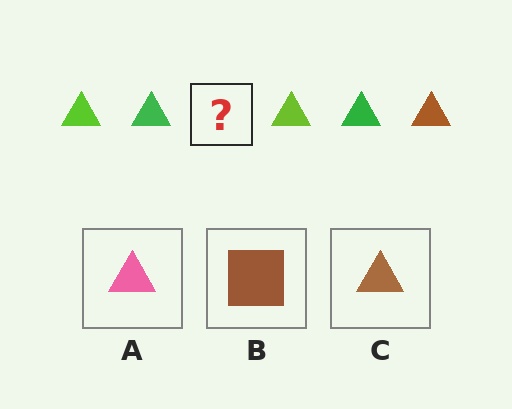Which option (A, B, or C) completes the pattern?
C.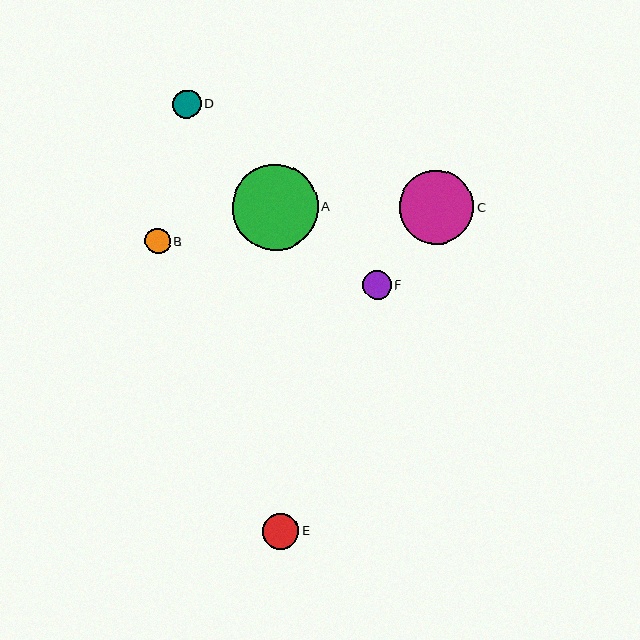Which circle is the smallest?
Circle B is the smallest with a size of approximately 25 pixels.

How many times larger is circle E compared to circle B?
Circle E is approximately 1.4 times the size of circle B.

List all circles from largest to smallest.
From largest to smallest: A, C, E, F, D, B.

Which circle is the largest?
Circle A is the largest with a size of approximately 86 pixels.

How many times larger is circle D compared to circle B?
Circle D is approximately 1.1 times the size of circle B.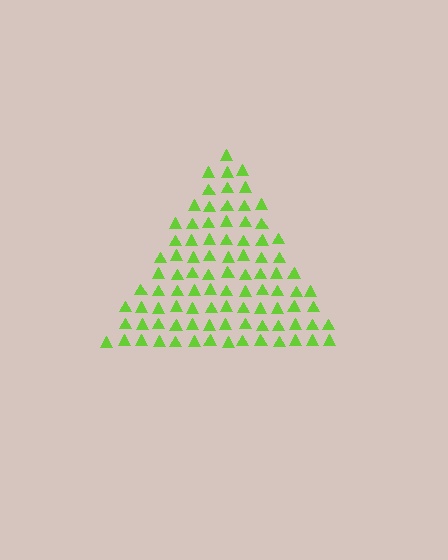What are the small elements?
The small elements are triangles.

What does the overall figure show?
The overall figure shows a triangle.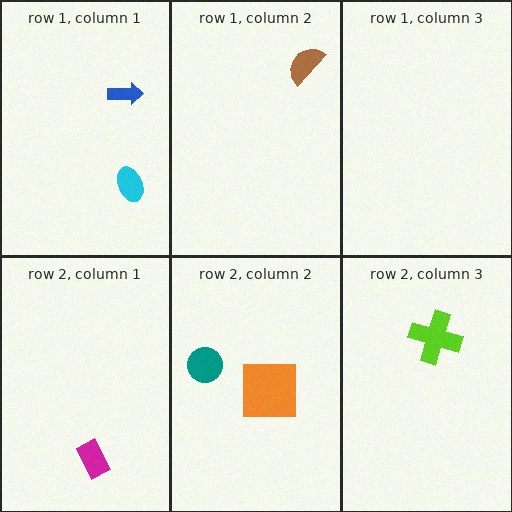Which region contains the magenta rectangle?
The row 2, column 1 region.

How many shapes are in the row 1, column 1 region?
2.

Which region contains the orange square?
The row 2, column 2 region.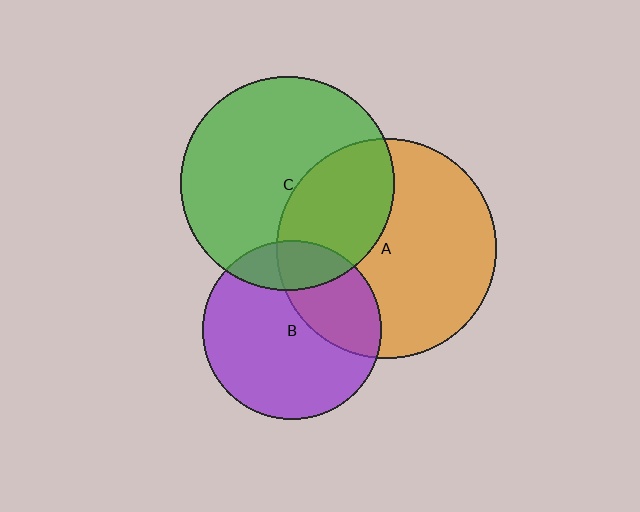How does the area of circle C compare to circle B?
Approximately 1.4 times.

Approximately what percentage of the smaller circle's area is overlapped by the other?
Approximately 15%.